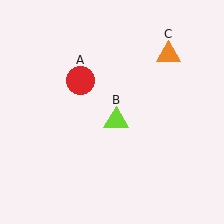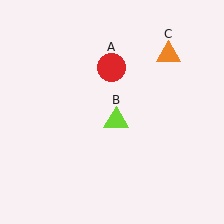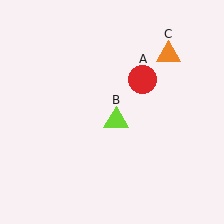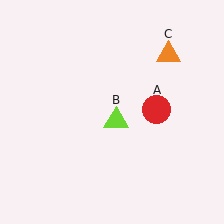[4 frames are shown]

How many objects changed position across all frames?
1 object changed position: red circle (object A).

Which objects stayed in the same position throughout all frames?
Lime triangle (object B) and orange triangle (object C) remained stationary.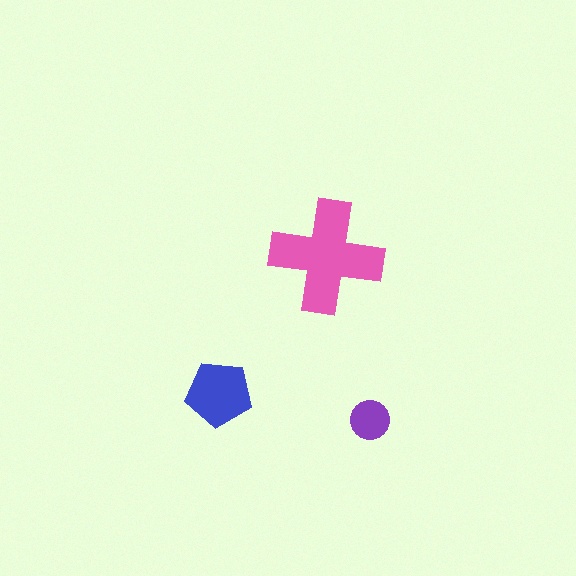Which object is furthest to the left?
The blue pentagon is leftmost.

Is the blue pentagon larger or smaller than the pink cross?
Smaller.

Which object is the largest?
The pink cross.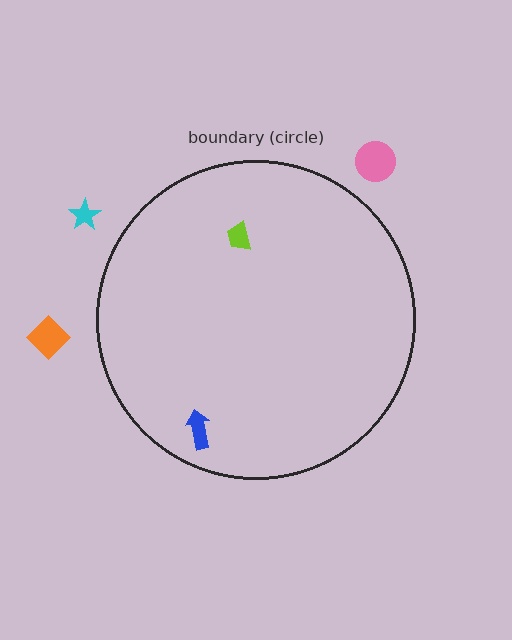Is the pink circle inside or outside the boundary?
Outside.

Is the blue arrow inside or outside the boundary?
Inside.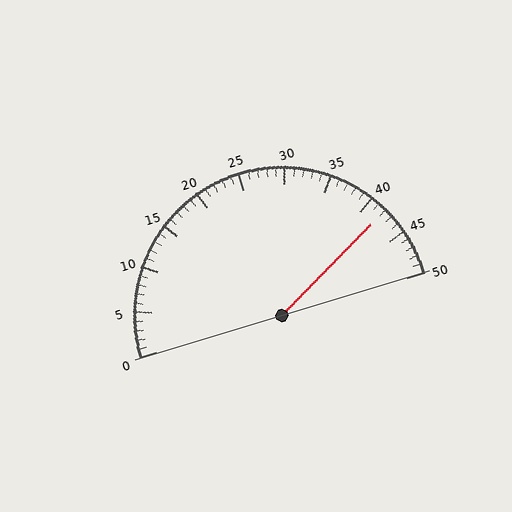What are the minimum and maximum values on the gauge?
The gauge ranges from 0 to 50.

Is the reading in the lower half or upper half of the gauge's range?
The reading is in the upper half of the range (0 to 50).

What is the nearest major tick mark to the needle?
The nearest major tick mark is 40.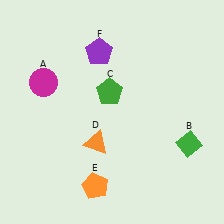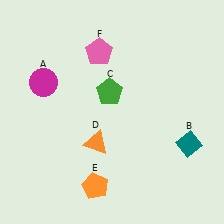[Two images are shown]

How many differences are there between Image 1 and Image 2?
There are 2 differences between the two images.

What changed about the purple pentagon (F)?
In Image 1, F is purple. In Image 2, it changed to pink.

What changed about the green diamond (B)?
In Image 1, B is green. In Image 2, it changed to teal.